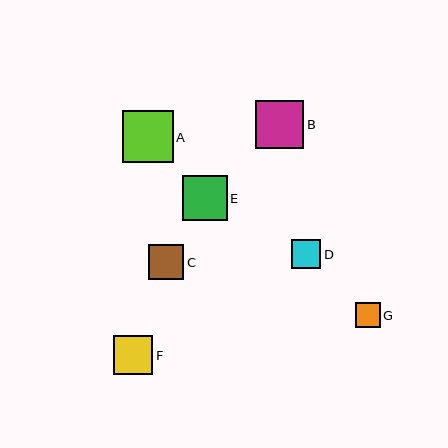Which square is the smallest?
Square G is the smallest with a size of approximately 25 pixels.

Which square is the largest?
Square A is the largest with a size of approximately 51 pixels.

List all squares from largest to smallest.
From largest to smallest: A, B, E, F, C, D, G.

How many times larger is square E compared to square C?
Square E is approximately 1.3 times the size of square C.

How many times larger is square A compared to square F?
Square A is approximately 1.3 times the size of square F.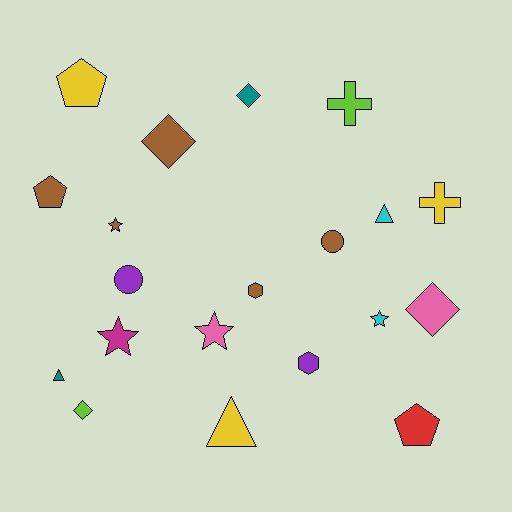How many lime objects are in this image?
There are 2 lime objects.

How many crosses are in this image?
There are 2 crosses.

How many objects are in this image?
There are 20 objects.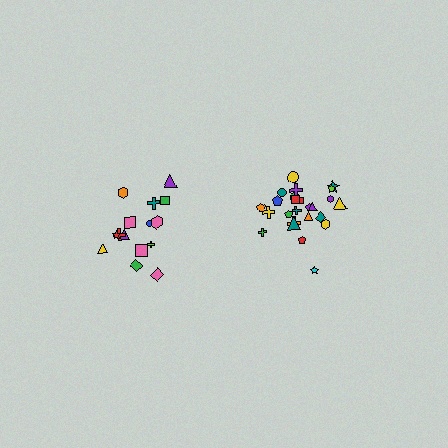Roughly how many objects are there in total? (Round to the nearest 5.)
Roughly 40 objects in total.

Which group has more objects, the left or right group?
The right group.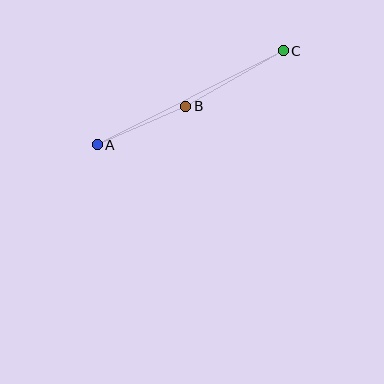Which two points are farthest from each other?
Points A and C are farthest from each other.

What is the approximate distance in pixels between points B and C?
The distance between B and C is approximately 112 pixels.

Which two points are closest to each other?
Points A and B are closest to each other.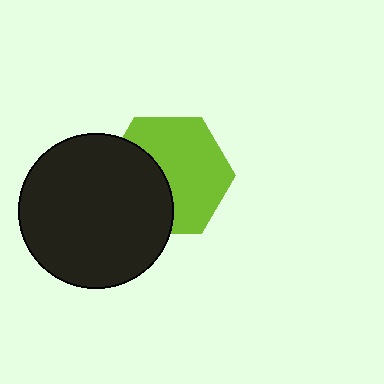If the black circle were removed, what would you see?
You would see the complete lime hexagon.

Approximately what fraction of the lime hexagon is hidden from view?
Roughly 39% of the lime hexagon is hidden behind the black circle.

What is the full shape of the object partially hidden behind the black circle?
The partially hidden object is a lime hexagon.